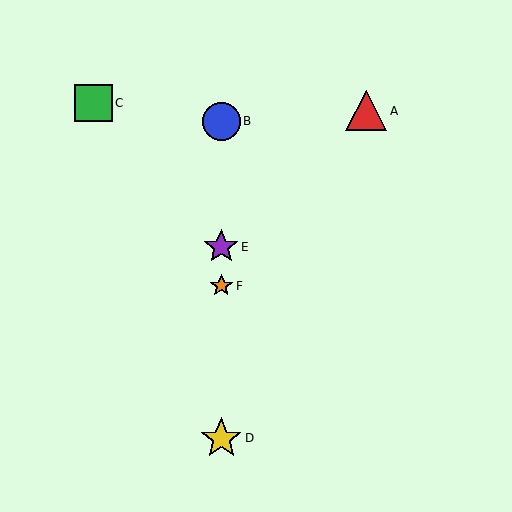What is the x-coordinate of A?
Object A is at x≈366.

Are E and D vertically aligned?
Yes, both are at x≈221.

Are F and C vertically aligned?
No, F is at x≈221 and C is at x≈93.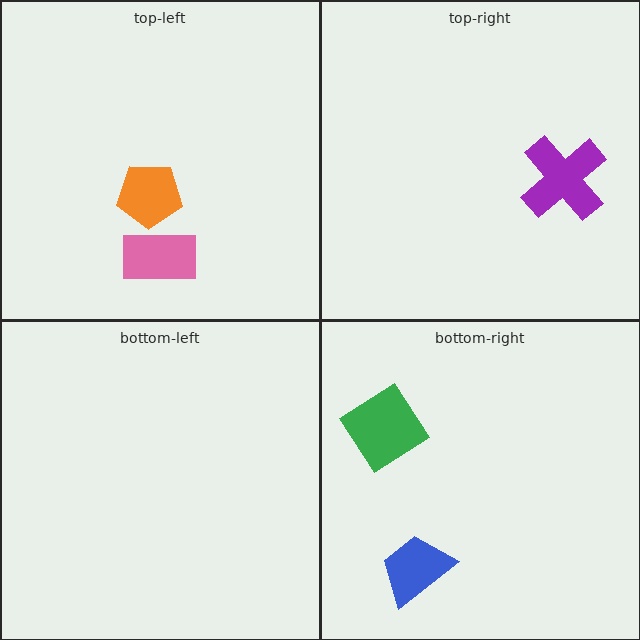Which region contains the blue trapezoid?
The bottom-right region.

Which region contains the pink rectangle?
The top-left region.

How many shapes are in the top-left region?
2.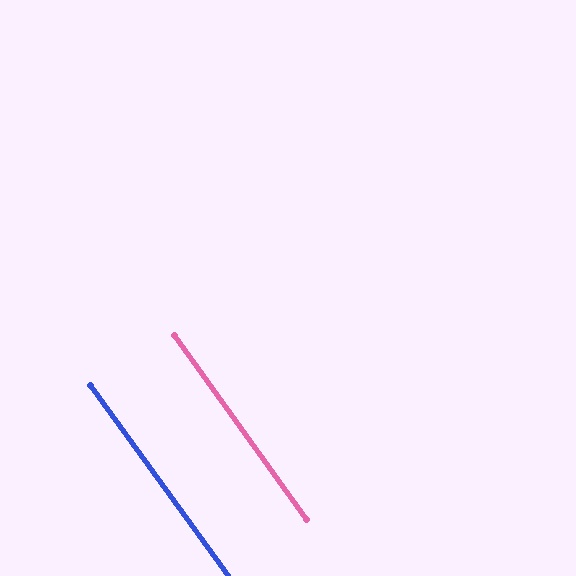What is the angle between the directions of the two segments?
Approximately 0 degrees.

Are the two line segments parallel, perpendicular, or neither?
Parallel — their directions differ by only 0.2°.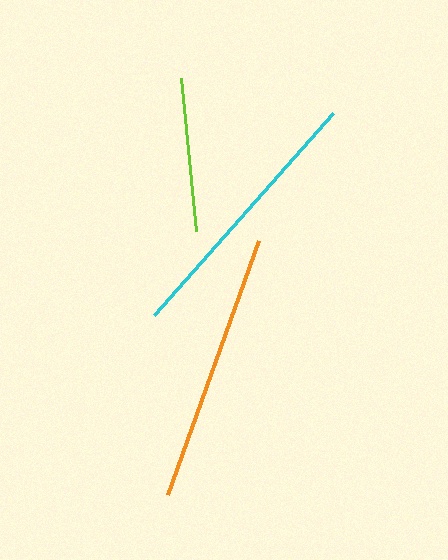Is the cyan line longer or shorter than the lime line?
The cyan line is longer than the lime line.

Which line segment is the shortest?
The lime line is the shortest at approximately 153 pixels.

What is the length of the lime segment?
The lime segment is approximately 153 pixels long.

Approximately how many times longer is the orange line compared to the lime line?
The orange line is approximately 1.8 times the length of the lime line.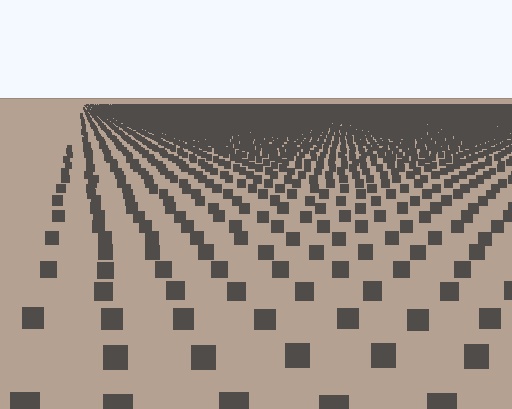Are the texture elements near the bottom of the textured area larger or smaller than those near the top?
Larger. Near the bottom, elements are closer to the viewer and appear at a bigger on-screen size.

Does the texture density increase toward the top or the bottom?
Density increases toward the top.